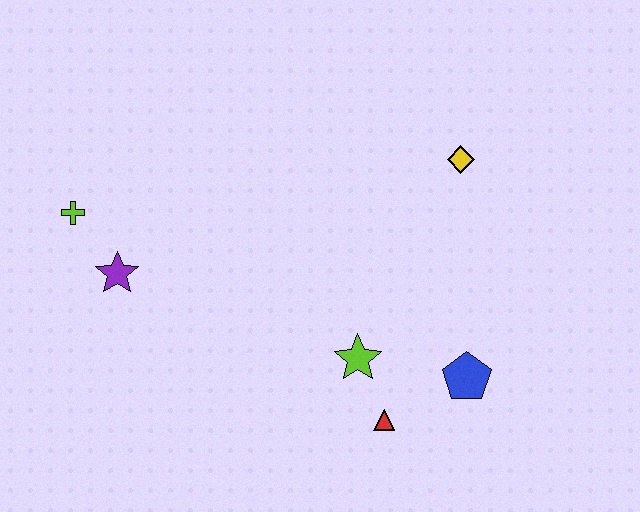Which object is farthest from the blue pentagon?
The lime cross is farthest from the blue pentagon.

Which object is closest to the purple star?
The lime cross is closest to the purple star.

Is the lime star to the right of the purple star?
Yes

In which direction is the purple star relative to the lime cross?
The purple star is below the lime cross.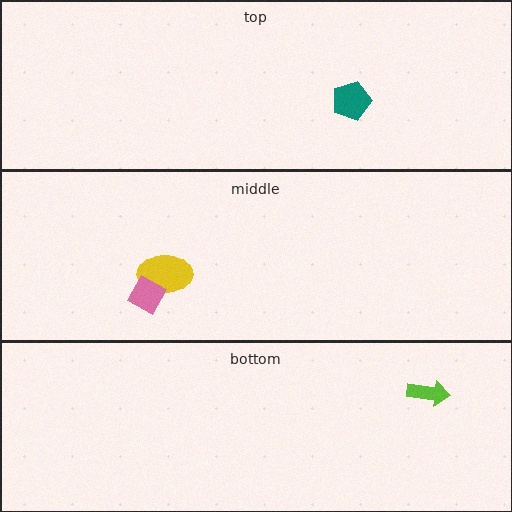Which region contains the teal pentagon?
The top region.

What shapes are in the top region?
The teal pentagon.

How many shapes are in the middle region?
2.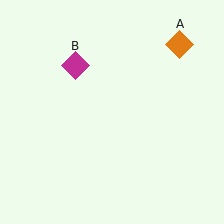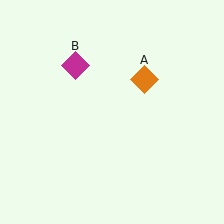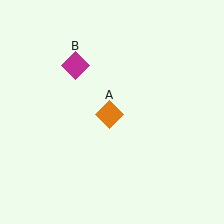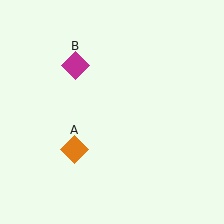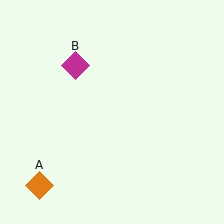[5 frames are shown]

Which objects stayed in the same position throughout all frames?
Magenta diamond (object B) remained stationary.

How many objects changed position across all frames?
1 object changed position: orange diamond (object A).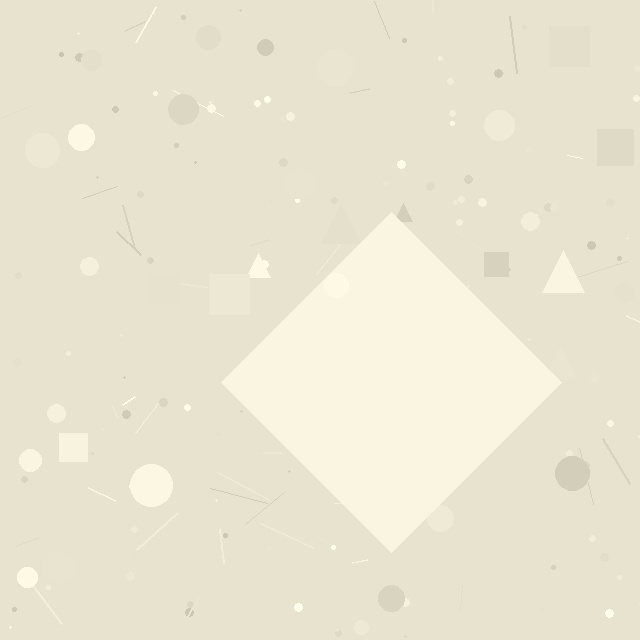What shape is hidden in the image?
A diamond is hidden in the image.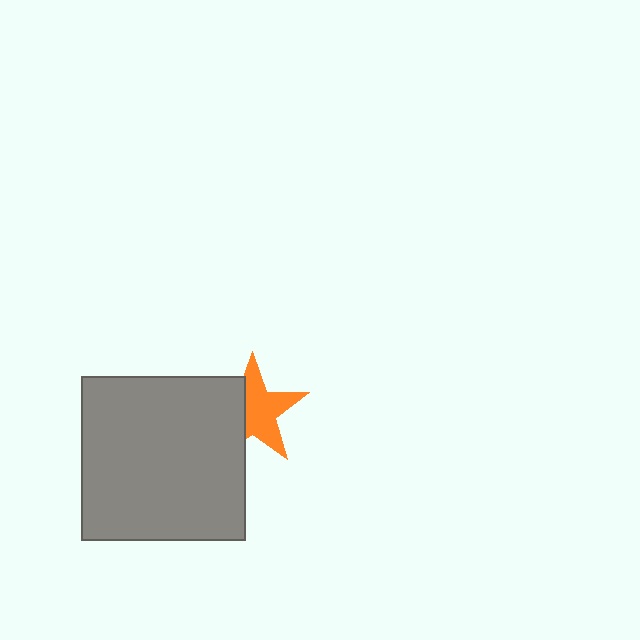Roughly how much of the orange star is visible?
About half of it is visible (roughly 62%).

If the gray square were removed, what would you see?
You would see the complete orange star.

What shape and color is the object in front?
The object in front is a gray square.